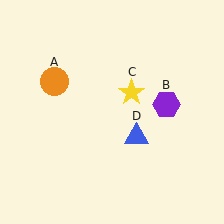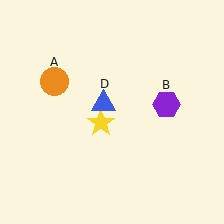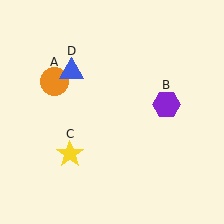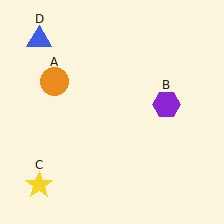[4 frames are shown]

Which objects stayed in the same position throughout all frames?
Orange circle (object A) and purple hexagon (object B) remained stationary.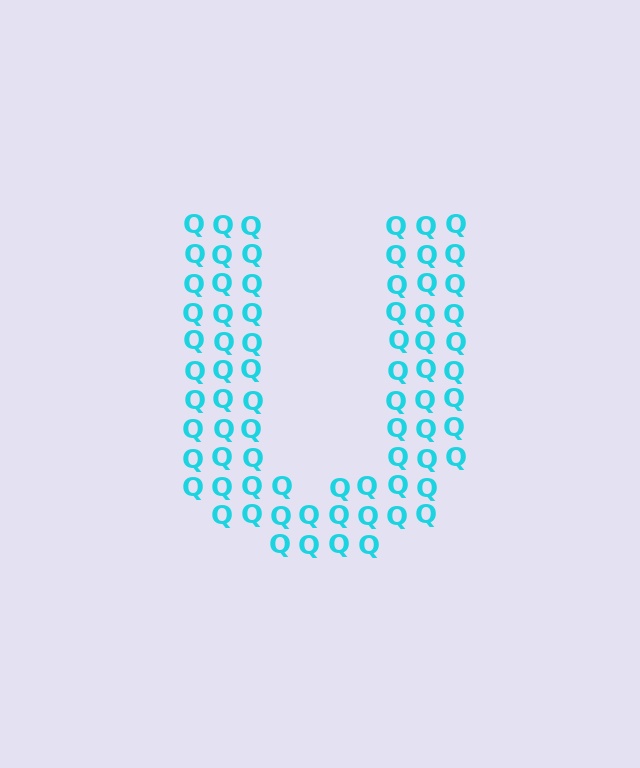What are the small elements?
The small elements are letter Q's.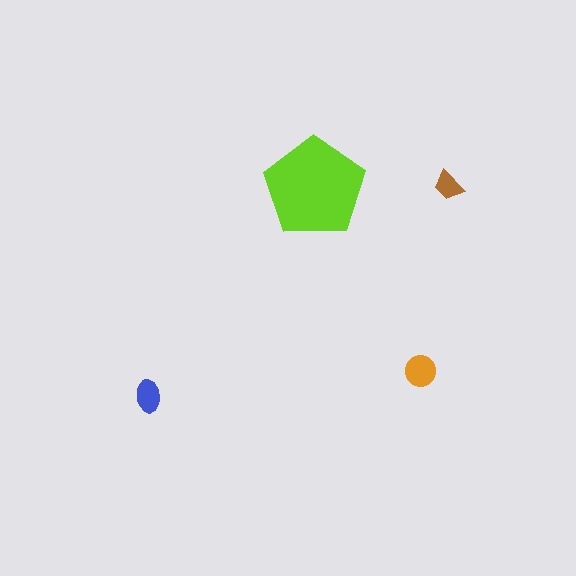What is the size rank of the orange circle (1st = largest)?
2nd.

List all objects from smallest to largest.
The brown trapezoid, the blue ellipse, the orange circle, the lime pentagon.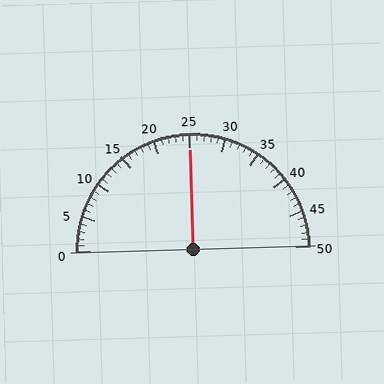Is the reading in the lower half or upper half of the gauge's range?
The reading is in the upper half of the range (0 to 50).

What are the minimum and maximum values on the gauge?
The gauge ranges from 0 to 50.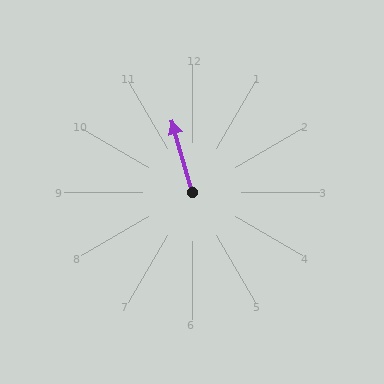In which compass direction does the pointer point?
North.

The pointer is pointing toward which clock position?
Roughly 11 o'clock.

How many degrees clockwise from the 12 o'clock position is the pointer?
Approximately 344 degrees.